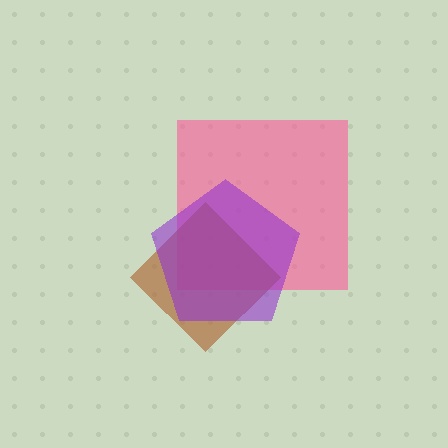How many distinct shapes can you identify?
There are 3 distinct shapes: a pink square, a brown diamond, a purple pentagon.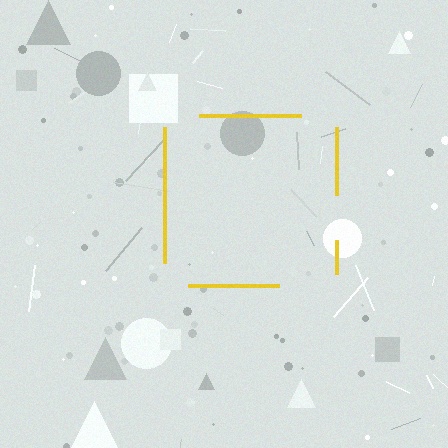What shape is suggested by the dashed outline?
The dashed outline suggests a square.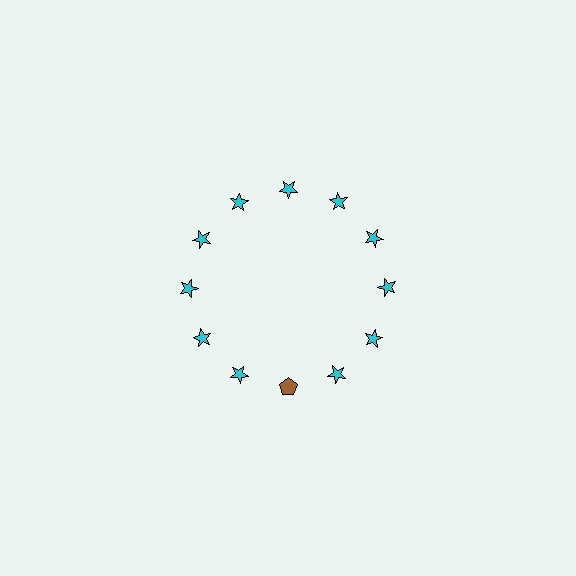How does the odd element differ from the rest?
It differs in both color (brown instead of cyan) and shape (pentagon instead of star).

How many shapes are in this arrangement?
There are 12 shapes arranged in a ring pattern.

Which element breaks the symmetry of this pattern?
The brown pentagon at roughly the 6 o'clock position breaks the symmetry. All other shapes are cyan stars.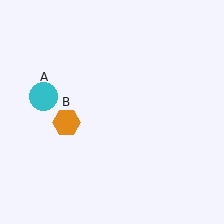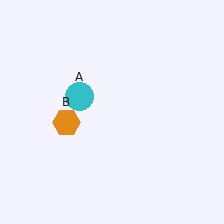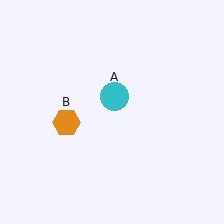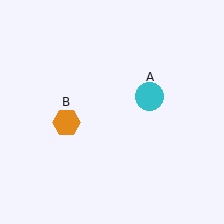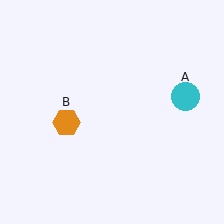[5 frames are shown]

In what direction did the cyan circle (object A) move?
The cyan circle (object A) moved right.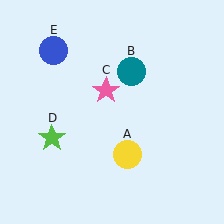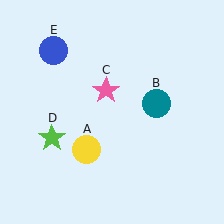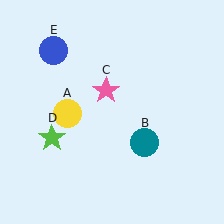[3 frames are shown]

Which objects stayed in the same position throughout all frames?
Pink star (object C) and lime star (object D) and blue circle (object E) remained stationary.